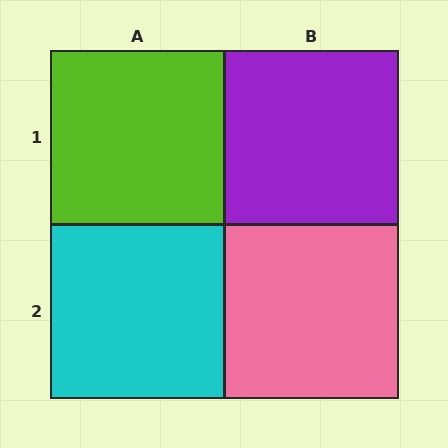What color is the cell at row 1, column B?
Purple.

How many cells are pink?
1 cell is pink.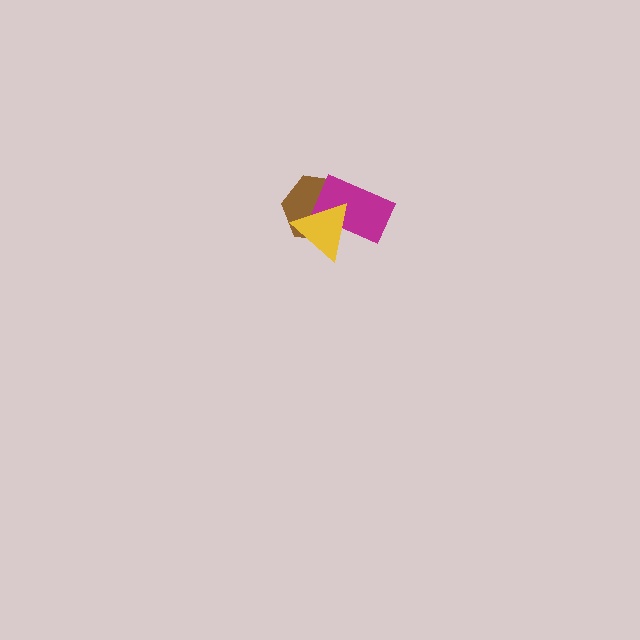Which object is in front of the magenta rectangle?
The yellow triangle is in front of the magenta rectangle.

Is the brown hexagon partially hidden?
Yes, it is partially covered by another shape.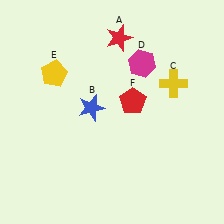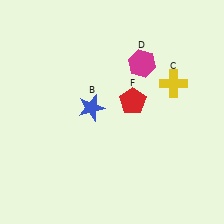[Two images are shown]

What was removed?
The yellow pentagon (E), the red star (A) were removed in Image 2.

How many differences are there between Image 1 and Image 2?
There are 2 differences between the two images.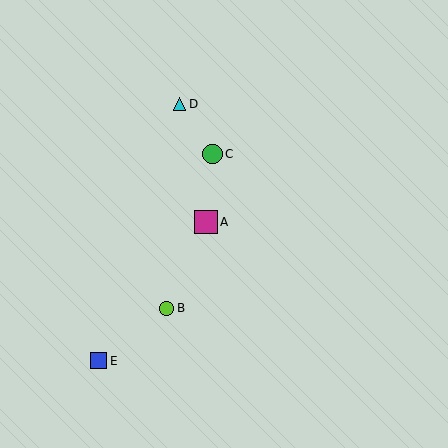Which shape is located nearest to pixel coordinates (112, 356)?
The blue square (labeled E) at (99, 361) is nearest to that location.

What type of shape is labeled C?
Shape C is a green circle.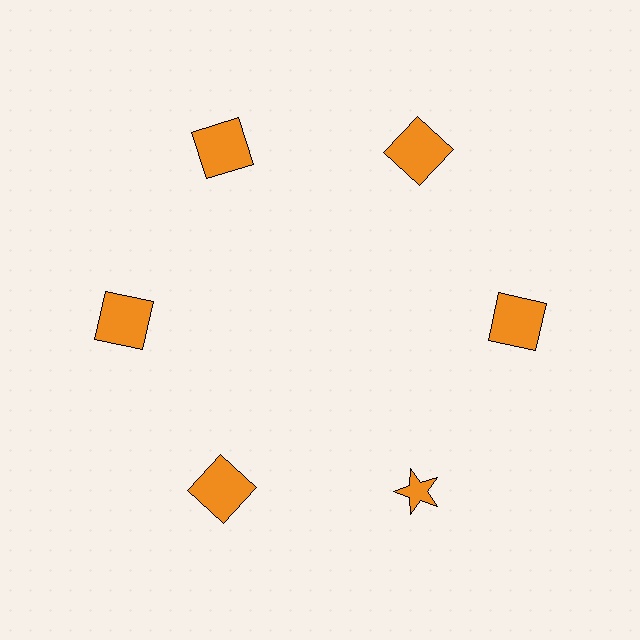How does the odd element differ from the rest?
It has a different shape: star instead of square.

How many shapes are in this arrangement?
There are 6 shapes arranged in a ring pattern.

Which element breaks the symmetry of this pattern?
The orange star at roughly the 5 o'clock position breaks the symmetry. All other shapes are orange squares.